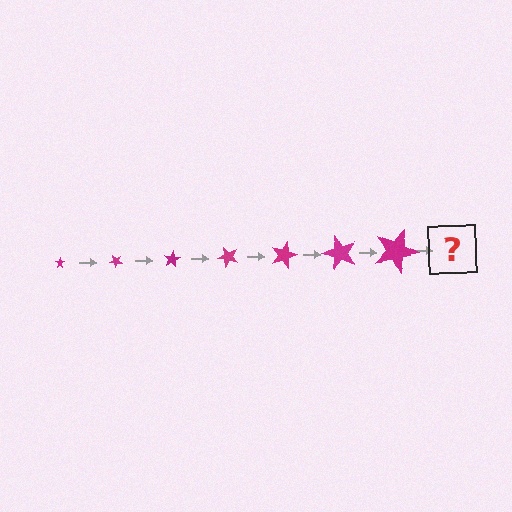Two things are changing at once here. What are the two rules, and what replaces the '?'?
The two rules are that the star grows larger each step and it rotates 40 degrees each step. The '?' should be a star, larger than the previous one and rotated 280 degrees from the start.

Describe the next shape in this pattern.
It should be a star, larger than the previous one and rotated 280 degrees from the start.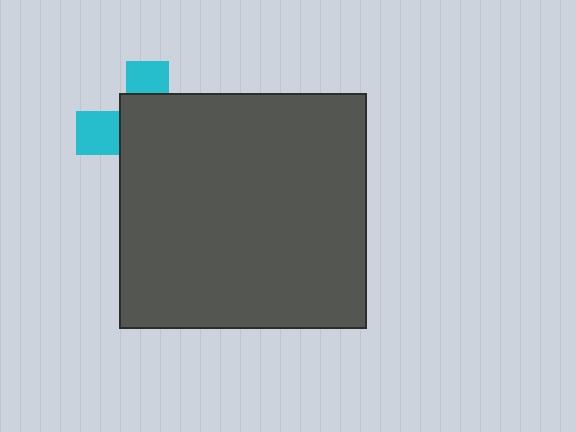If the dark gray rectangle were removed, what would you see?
You would see the complete cyan cross.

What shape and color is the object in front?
The object in front is a dark gray rectangle.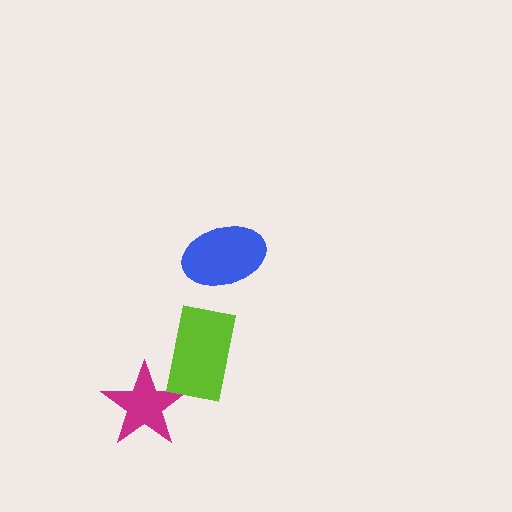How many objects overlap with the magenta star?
1 object overlaps with the magenta star.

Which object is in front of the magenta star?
The lime rectangle is in front of the magenta star.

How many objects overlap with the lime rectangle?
1 object overlaps with the lime rectangle.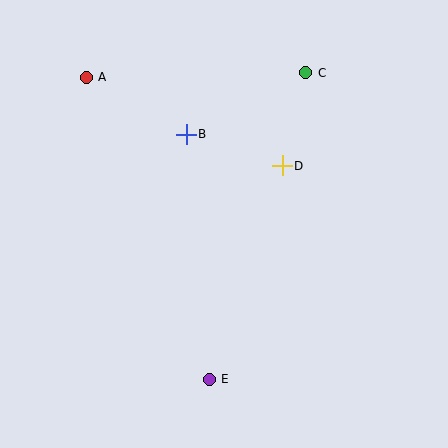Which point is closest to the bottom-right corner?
Point E is closest to the bottom-right corner.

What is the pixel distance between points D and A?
The distance between D and A is 215 pixels.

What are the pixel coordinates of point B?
Point B is at (186, 134).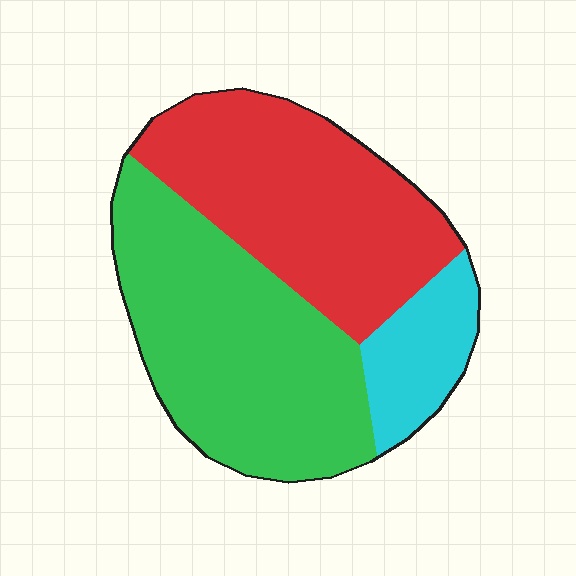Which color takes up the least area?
Cyan, at roughly 15%.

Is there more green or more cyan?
Green.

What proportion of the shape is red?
Red covers about 40% of the shape.